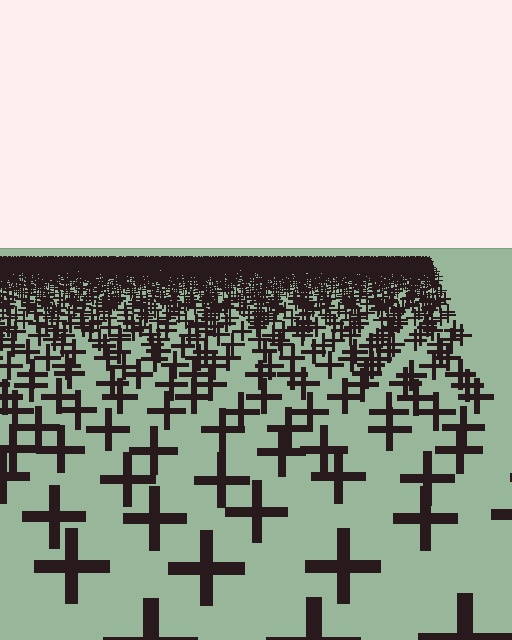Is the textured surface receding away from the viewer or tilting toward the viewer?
The surface is receding away from the viewer. Texture elements get smaller and denser toward the top.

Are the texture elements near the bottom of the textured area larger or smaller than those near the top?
Larger. Near the bottom, elements are closer to the viewer and appear at a bigger on-screen size.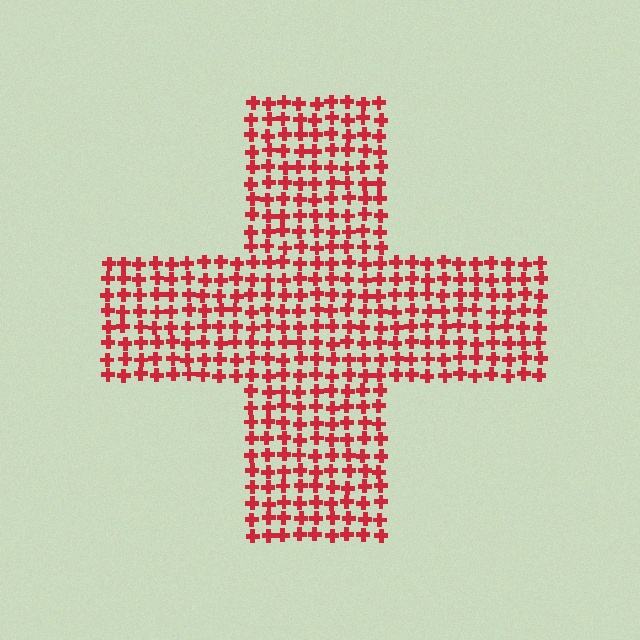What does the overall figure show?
The overall figure shows a cross.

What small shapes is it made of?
It is made of small crosses.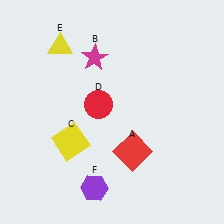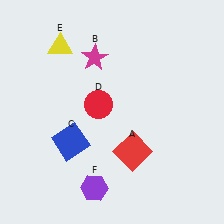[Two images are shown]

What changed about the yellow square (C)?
In Image 1, C is yellow. In Image 2, it changed to blue.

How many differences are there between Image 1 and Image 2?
There is 1 difference between the two images.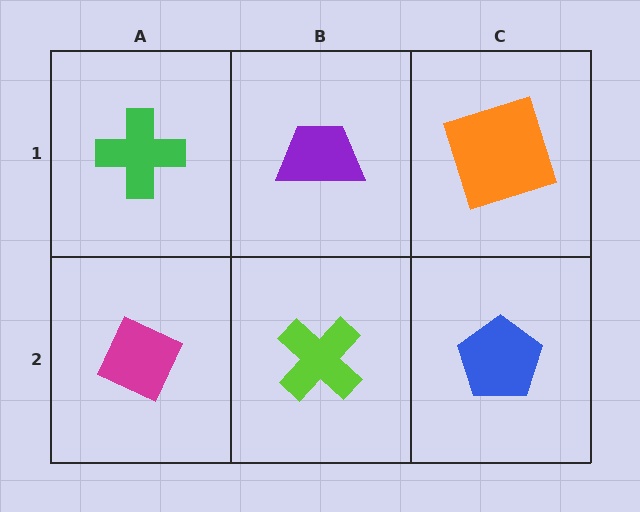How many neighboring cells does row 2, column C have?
2.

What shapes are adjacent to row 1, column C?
A blue pentagon (row 2, column C), a purple trapezoid (row 1, column B).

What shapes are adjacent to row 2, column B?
A purple trapezoid (row 1, column B), a magenta diamond (row 2, column A), a blue pentagon (row 2, column C).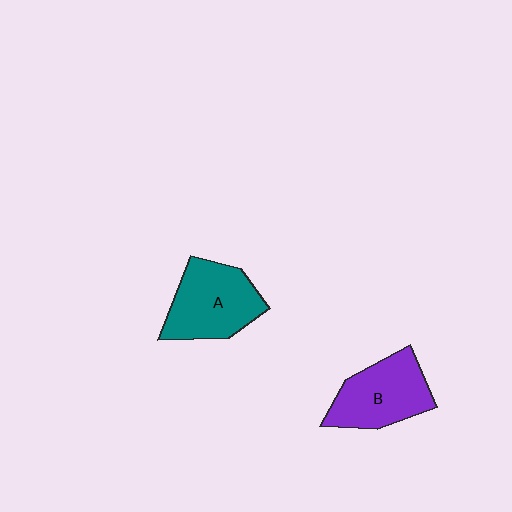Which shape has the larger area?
Shape A (teal).